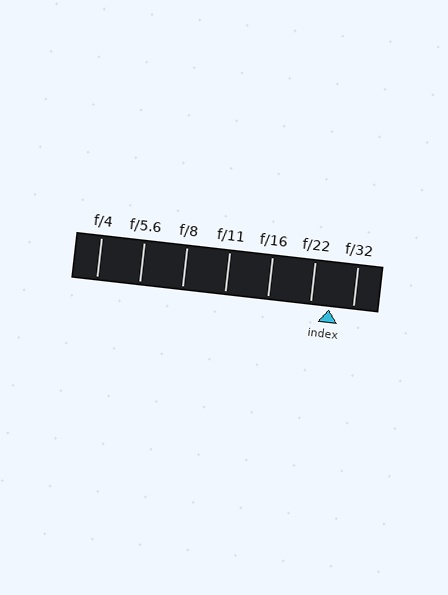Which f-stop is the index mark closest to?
The index mark is closest to f/22.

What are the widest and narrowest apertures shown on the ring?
The widest aperture shown is f/4 and the narrowest is f/32.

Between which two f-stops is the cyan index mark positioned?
The index mark is between f/22 and f/32.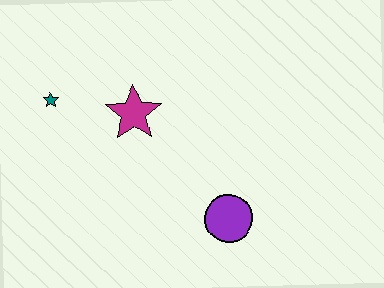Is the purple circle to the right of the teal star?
Yes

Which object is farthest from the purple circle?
The teal star is farthest from the purple circle.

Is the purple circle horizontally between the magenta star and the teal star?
No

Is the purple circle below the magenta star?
Yes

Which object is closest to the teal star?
The magenta star is closest to the teal star.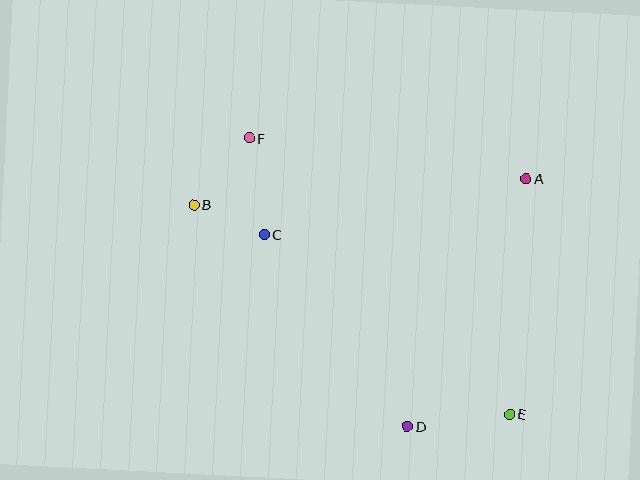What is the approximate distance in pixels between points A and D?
The distance between A and D is approximately 275 pixels.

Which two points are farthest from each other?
Points E and F are farthest from each other.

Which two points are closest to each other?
Points B and C are closest to each other.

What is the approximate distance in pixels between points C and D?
The distance between C and D is approximately 240 pixels.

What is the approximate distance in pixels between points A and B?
The distance between A and B is approximately 334 pixels.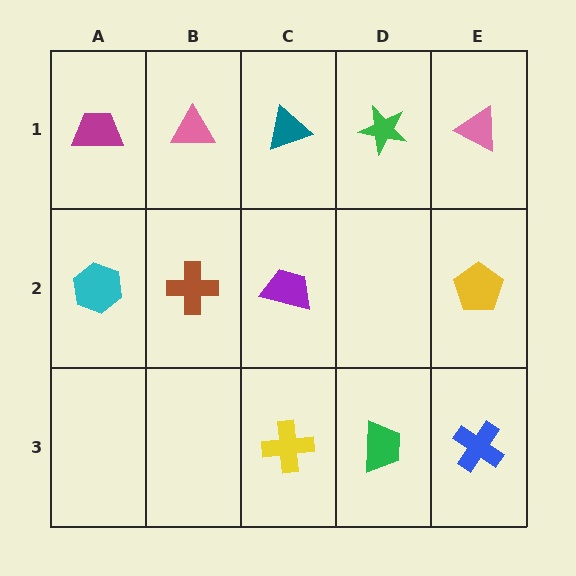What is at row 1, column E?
A pink triangle.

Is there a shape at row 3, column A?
No, that cell is empty.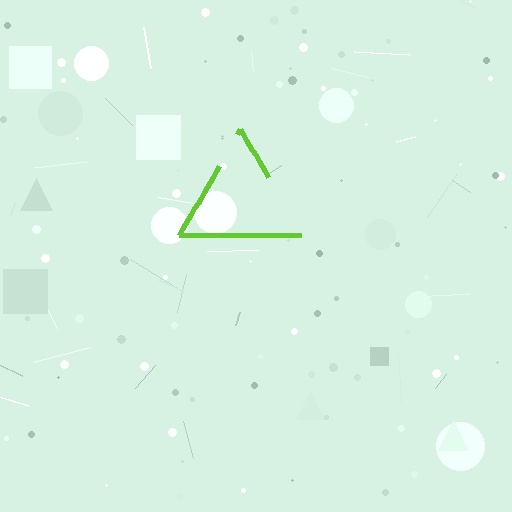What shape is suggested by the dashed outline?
The dashed outline suggests a triangle.